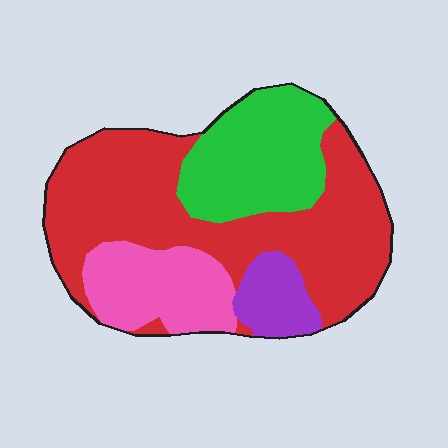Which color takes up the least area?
Purple, at roughly 10%.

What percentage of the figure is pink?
Pink covers around 15% of the figure.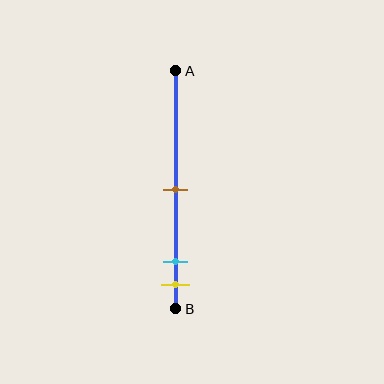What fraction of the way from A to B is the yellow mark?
The yellow mark is approximately 90% (0.9) of the way from A to B.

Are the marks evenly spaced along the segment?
No, the marks are not evenly spaced.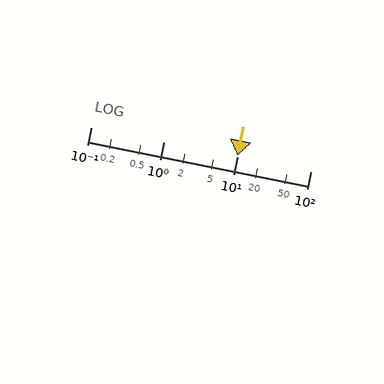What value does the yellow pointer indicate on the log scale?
The pointer indicates approximately 10.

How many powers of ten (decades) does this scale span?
The scale spans 3 decades, from 0.1 to 100.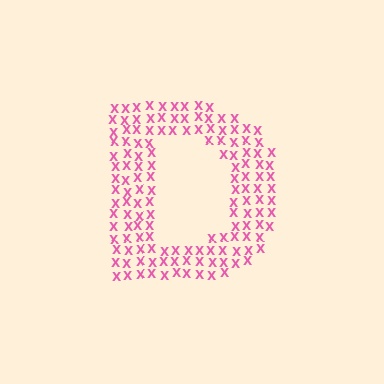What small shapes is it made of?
It is made of small letter X's.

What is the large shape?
The large shape is the letter D.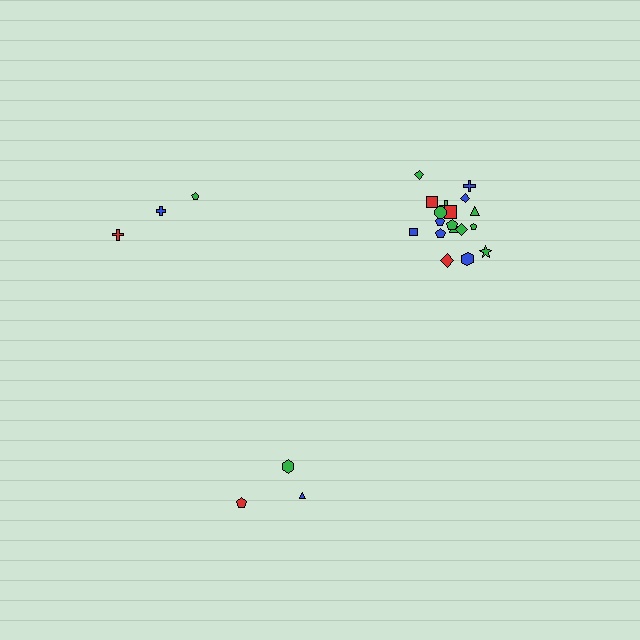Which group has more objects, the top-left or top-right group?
The top-right group.